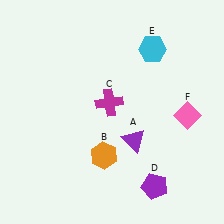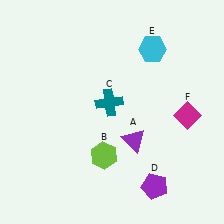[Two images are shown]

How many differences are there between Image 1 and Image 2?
There are 3 differences between the two images.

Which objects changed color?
B changed from orange to lime. C changed from magenta to teal. F changed from pink to magenta.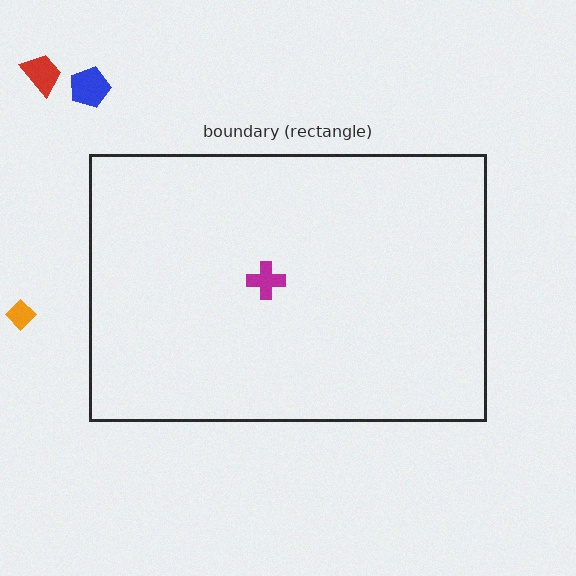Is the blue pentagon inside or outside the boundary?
Outside.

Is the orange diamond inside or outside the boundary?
Outside.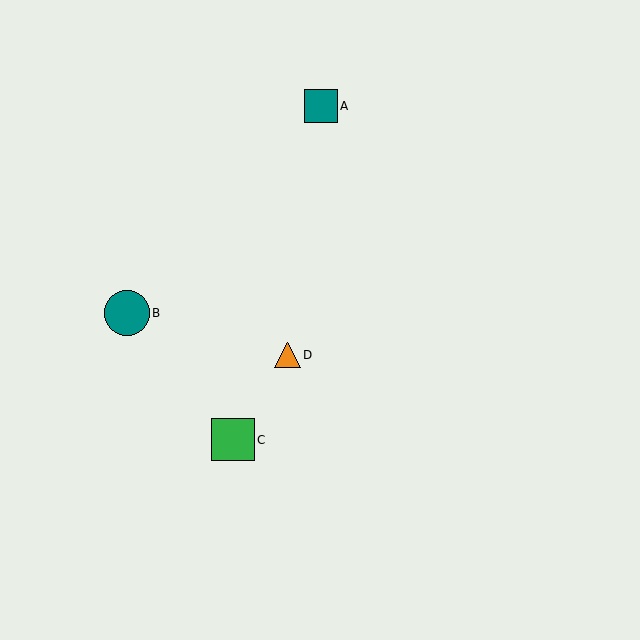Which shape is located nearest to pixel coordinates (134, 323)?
The teal circle (labeled B) at (127, 313) is nearest to that location.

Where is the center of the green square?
The center of the green square is at (233, 440).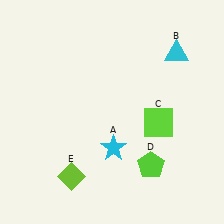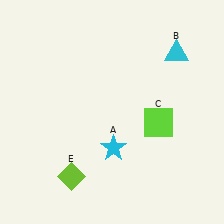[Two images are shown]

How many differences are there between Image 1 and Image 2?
There is 1 difference between the two images.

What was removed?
The lime pentagon (D) was removed in Image 2.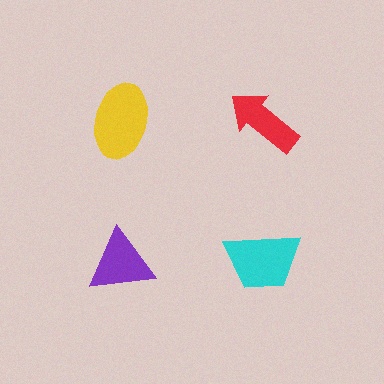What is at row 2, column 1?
A purple triangle.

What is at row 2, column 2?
A cyan trapezoid.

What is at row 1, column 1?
A yellow ellipse.